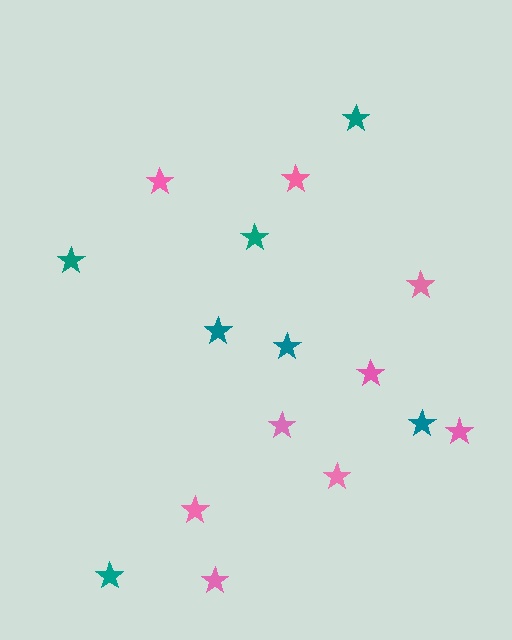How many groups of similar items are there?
There are 2 groups: one group of pink stars (9) and one group of teal stars (7).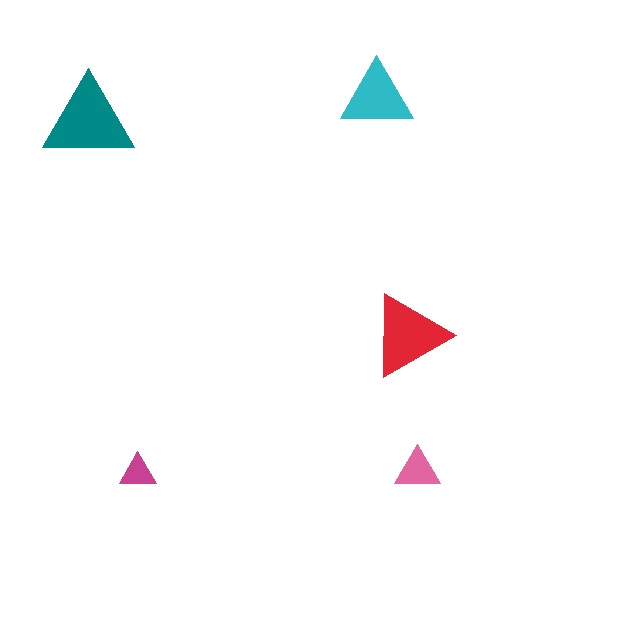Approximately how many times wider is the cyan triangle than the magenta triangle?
About 2 times wider.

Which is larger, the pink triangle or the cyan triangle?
The cyan one.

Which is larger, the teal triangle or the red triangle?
The teal one.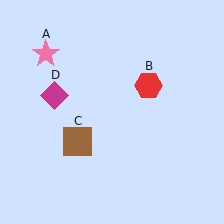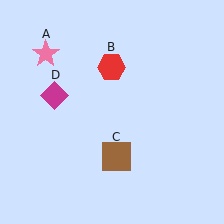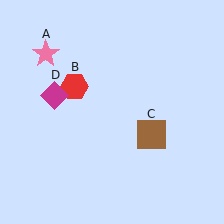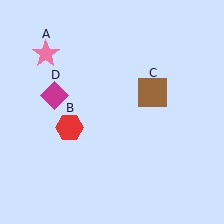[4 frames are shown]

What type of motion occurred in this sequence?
The red hexagon (object B), brown square (object C) rotated counterclockwise around the center of the scene.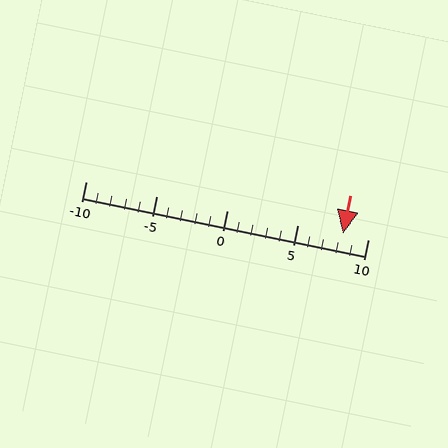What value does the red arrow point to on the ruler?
The red arrow points to approximately 8.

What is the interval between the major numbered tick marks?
The major tick marks are spaced 5 units apart.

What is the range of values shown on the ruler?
The ruler shows values from -10 to 10.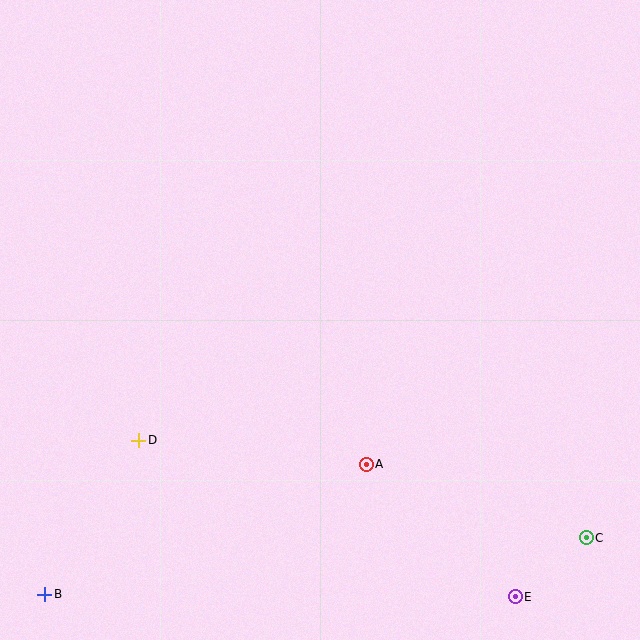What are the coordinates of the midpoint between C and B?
The midpoint between C and B is at (315, 566).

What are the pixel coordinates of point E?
Point E is at (515, 597).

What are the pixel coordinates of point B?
Point B is at (45, 594).